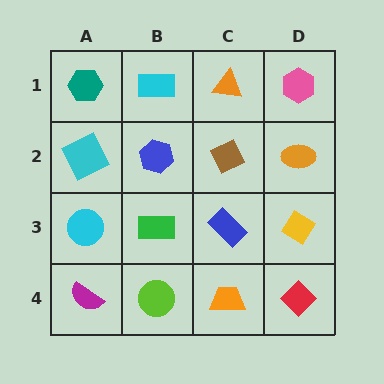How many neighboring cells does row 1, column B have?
3.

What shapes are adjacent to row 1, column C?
A brown diamond (row 2, column C), a cyan rectangle (row 1, column B), a pink hexagon (row 1, column D).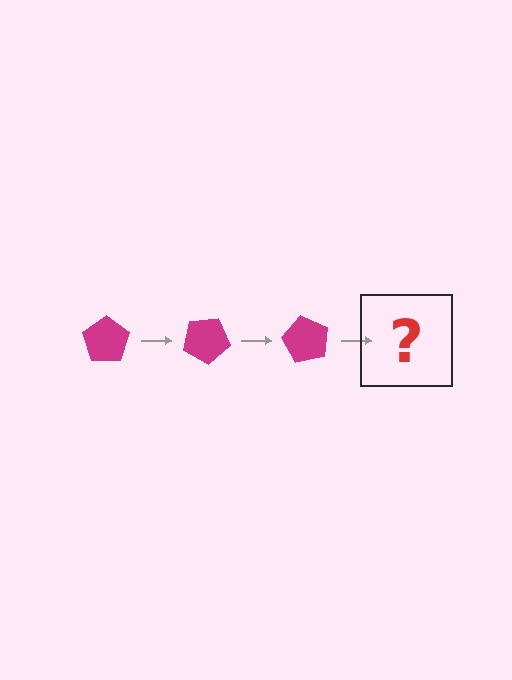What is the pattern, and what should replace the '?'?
The pattern is that the pentagon rotates 30 degrees each step. The '?' should be a magenta pentagon rotated 90 degrees.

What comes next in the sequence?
The next element should be a magenta pentagon rotated 90 degrees.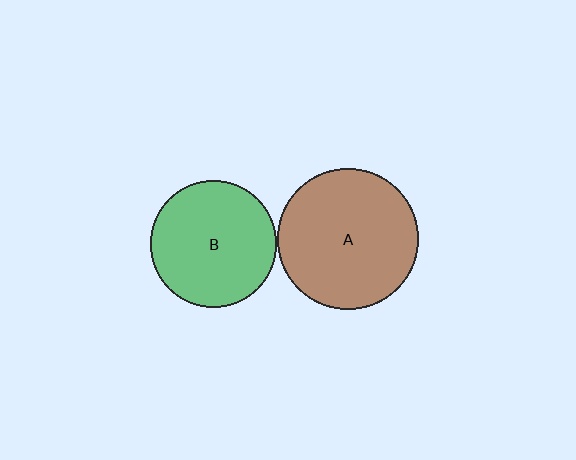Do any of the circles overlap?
No, none of the circles overlap.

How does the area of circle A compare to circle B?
Approximately 1.2 times.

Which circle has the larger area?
Circle A (brown).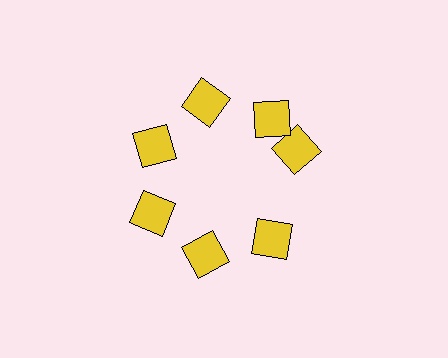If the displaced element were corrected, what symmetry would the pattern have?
It would have 7-fold rotational symmetry — the pattern would map onto itself every 51 degrees.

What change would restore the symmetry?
The symmetry would be restored by rotating it back into even spacing with its neighbors so that all 7 diamonds sit at equal angles and equal distance from the center.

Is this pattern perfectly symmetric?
No. The 7 yellow diamonds are arranged in a ring, but one element near the 3 o'clock position is rotated out of alignment along the ring, breaking the 7-fold rotational symmetry.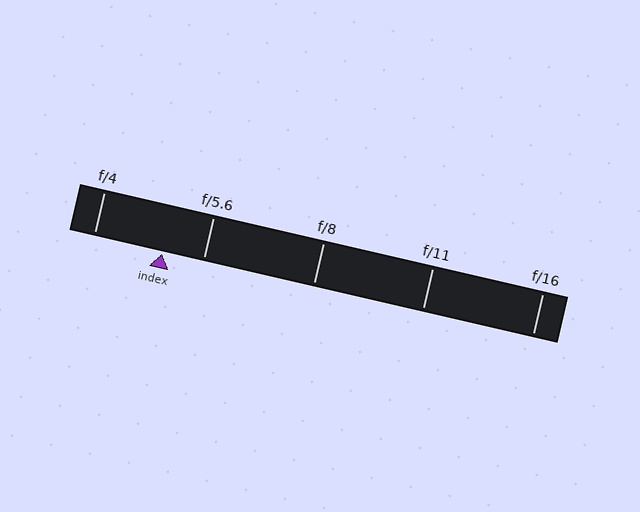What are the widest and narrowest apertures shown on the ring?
The widest aperture shown is f/4 and the narrowest is f/16.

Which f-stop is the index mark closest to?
The index mark is closest to f/5.6.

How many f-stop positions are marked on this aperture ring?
There are 5 f-stop positions marked.